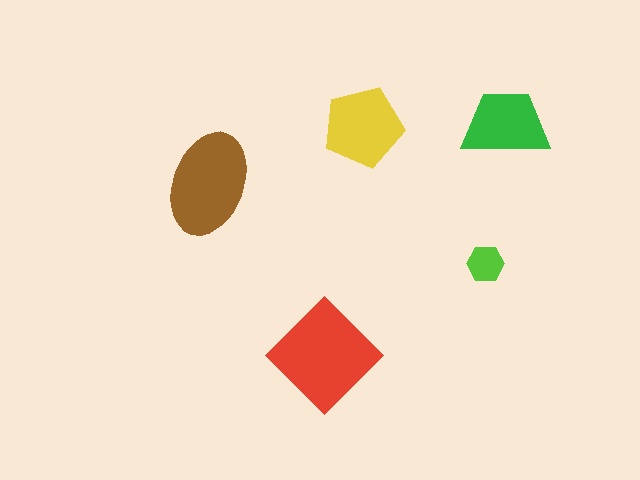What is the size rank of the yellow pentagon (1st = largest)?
3rd.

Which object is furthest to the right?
The green trapezoid is rightmost.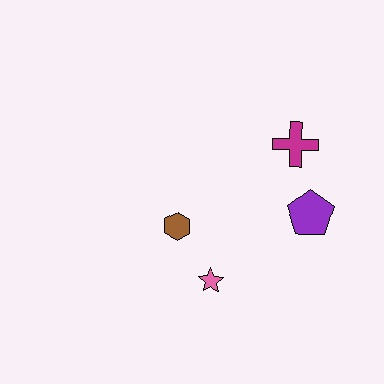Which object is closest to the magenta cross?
The purple pentagon is closest to the magenta cross.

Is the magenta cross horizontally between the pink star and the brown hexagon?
No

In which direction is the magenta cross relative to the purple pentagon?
The magenta cross is above the purple pentagon.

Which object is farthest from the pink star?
The magenta cross is farthest from the pink star.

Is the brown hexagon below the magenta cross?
Yes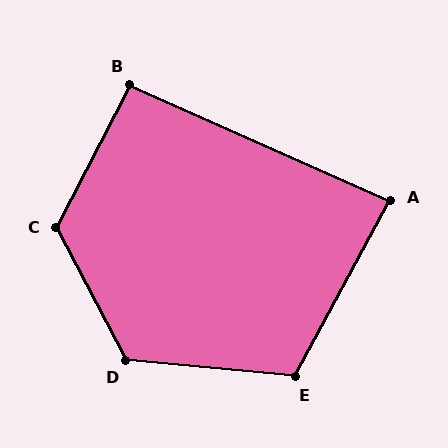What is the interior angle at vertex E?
Approximately 113 degrees (obtuse).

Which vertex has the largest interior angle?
C, at approximately 125 degrees.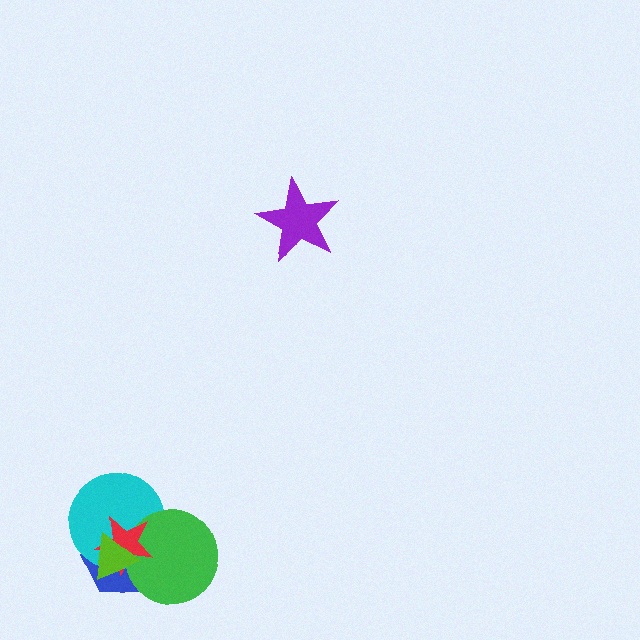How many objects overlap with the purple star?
0 objects overlap with the purple star.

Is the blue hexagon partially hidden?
Yes, it is partially covered by another shape.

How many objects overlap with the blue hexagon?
4 objects overlap with the blue hexagon.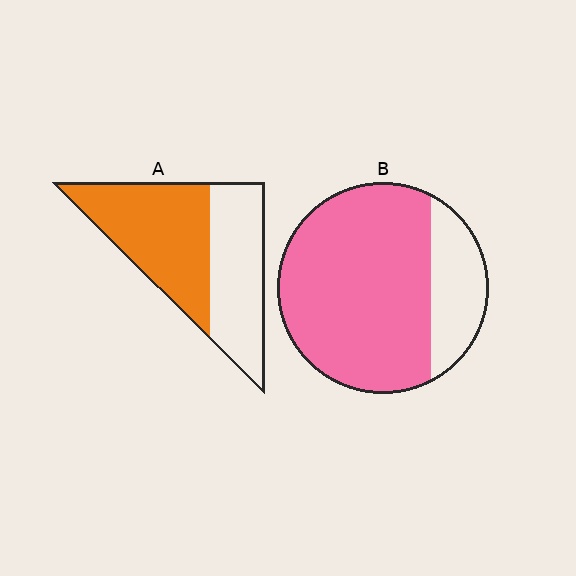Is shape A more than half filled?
Yes.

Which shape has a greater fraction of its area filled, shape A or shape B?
Shape B.